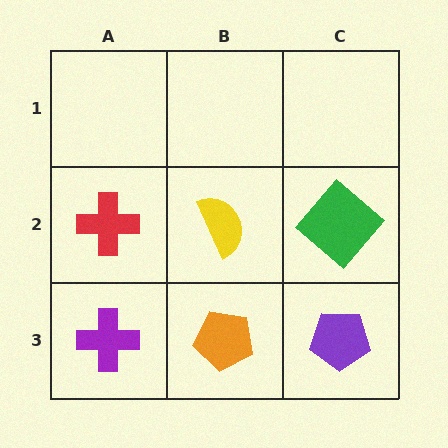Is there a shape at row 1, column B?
No, that cell is empty.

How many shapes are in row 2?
3 shapes.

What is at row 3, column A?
A purple cross.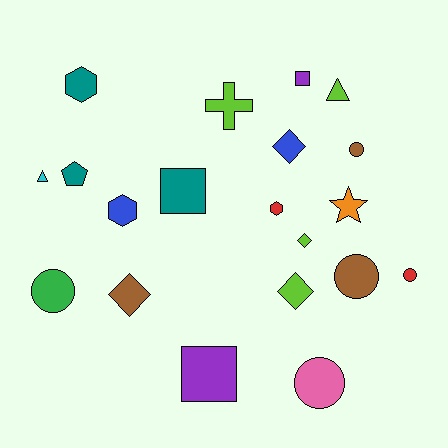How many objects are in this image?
There are 20 objects.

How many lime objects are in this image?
There are 4 lime objects.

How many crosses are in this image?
There is 1 cross.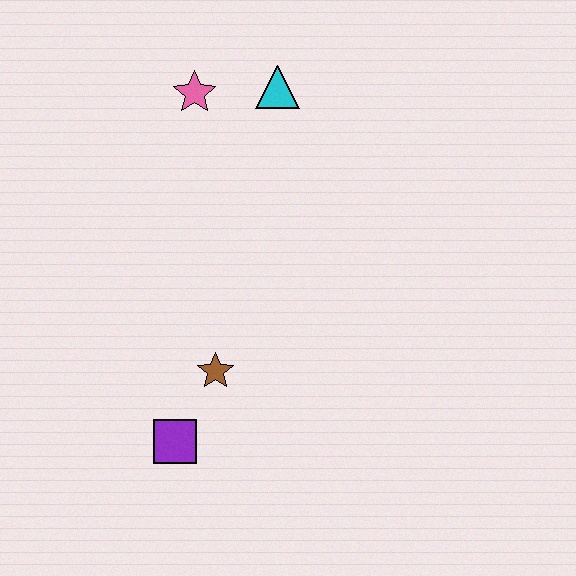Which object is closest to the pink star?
The cyan triangle is closest to the pink star.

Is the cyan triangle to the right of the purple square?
Yes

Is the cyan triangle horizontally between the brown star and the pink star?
No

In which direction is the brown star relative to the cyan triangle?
The brown star is below the cyan triangle.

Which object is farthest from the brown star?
The cyan triangle is farthest from the brown star.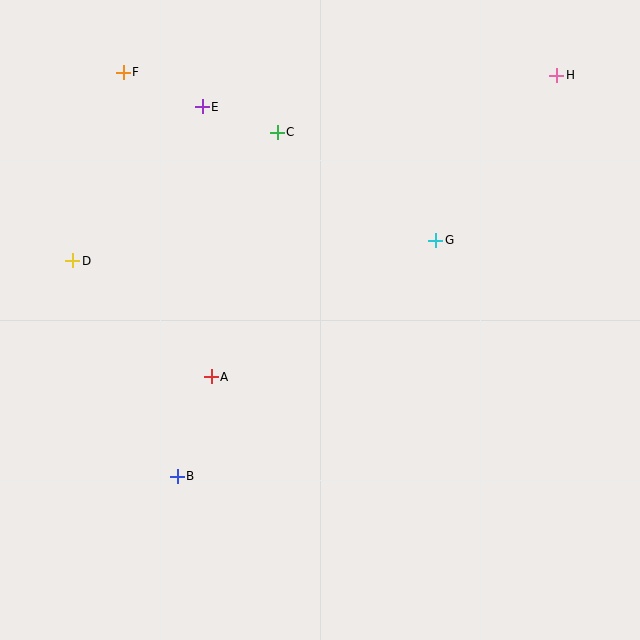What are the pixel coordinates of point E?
Point E is at (202, 107).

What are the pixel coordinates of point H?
Point H is at (557, 75).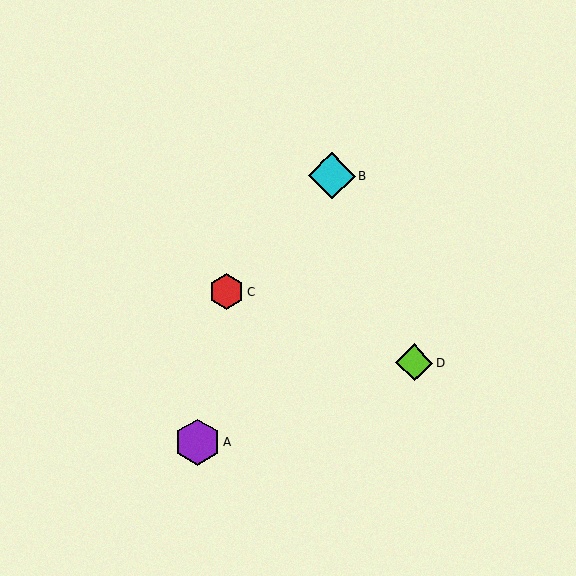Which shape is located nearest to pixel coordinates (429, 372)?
The lime diamond (labeled D) at (414, 363) is nearest to that location.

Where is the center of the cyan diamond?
The center of the cyan diamond is at (332, 176).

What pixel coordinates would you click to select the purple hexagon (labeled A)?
Click at (198, 442) to select the purple hexagon A.